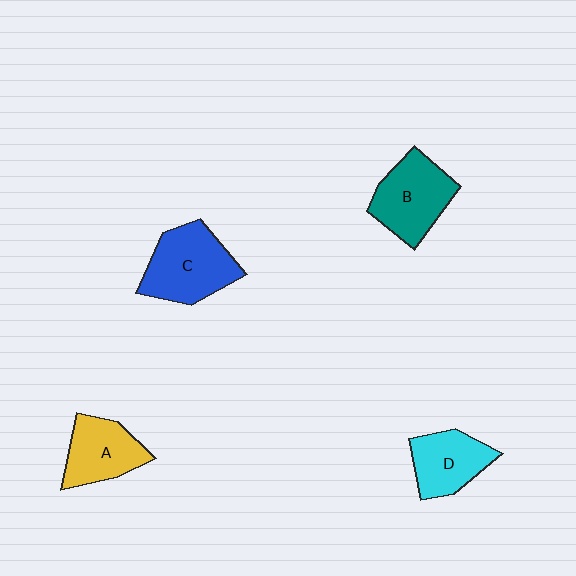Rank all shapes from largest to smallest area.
From largest to smallest: C (blue), B (teal), A (yellow), D (cyan).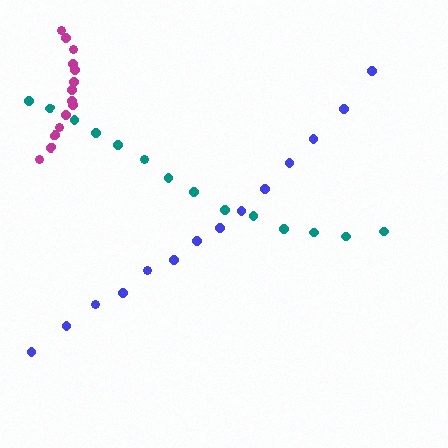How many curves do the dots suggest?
There are 3 distinct paths.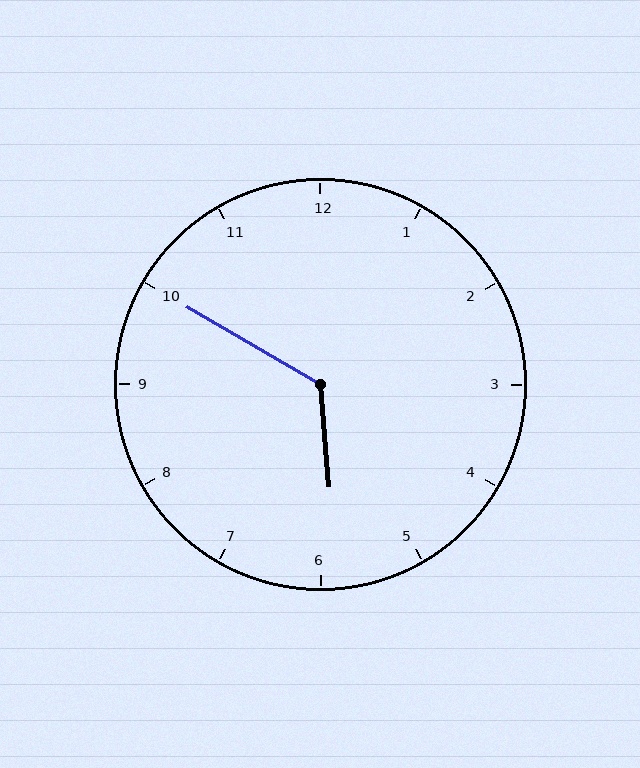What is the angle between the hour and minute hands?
Approximately 125 degrees.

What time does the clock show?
5:50.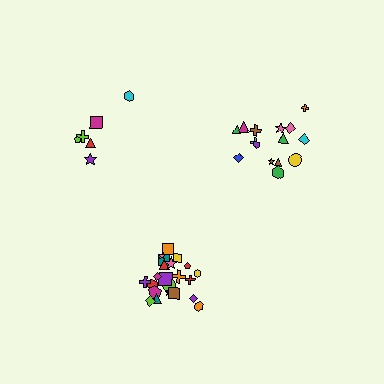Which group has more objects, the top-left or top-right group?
The top-right group.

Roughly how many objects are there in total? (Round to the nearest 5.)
Roughly 45 objects in total.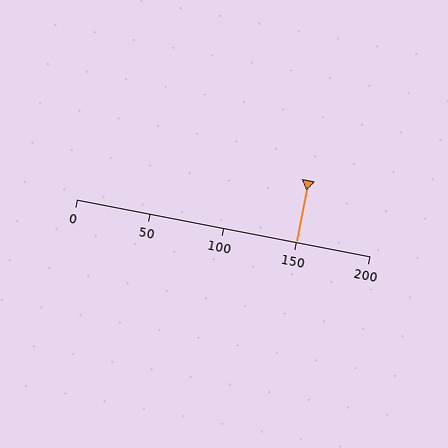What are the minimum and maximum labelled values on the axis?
The axis runs from 0 to 200.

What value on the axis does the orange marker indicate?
The marker indicates approximately 150.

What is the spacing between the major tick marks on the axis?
The major ticks are spaced 50 apart.